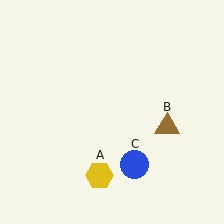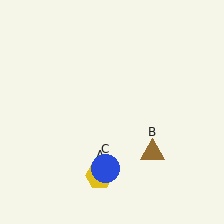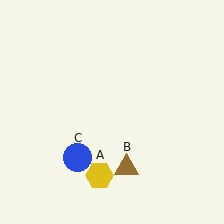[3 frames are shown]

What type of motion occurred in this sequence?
The brown triangle (object B), blue circle (object C) rotated clockwise around the center of the scene.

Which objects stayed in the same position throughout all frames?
Yellow hexagon (object A) remained stationary.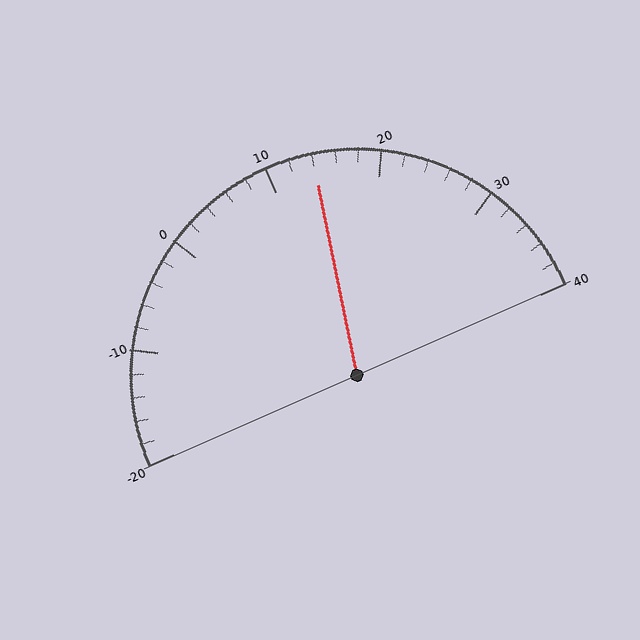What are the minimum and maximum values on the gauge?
The gauge ranges from -20 to 40.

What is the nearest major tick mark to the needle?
The nearest major tick mark is 10.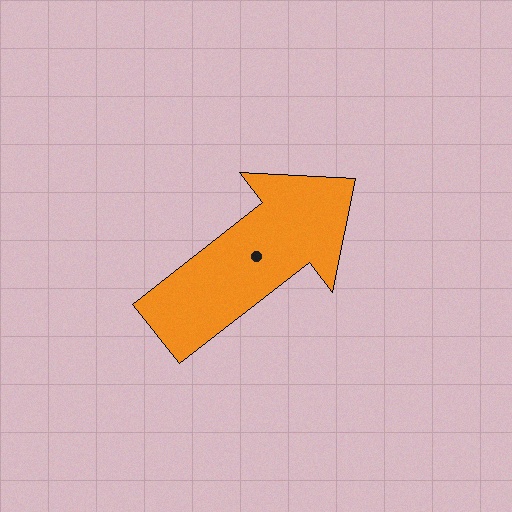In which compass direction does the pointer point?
Northeast.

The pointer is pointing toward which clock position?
Roughly 2 o'clock.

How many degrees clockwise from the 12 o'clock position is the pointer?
Approximately 52 degrees.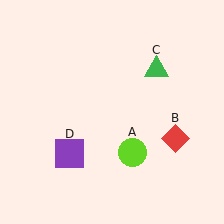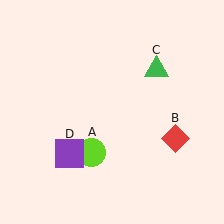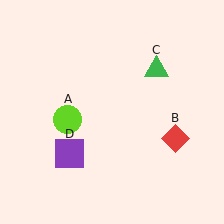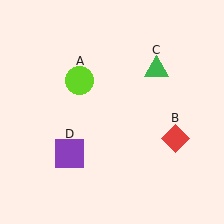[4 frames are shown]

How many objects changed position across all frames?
1 object changed position: lime circle (object A).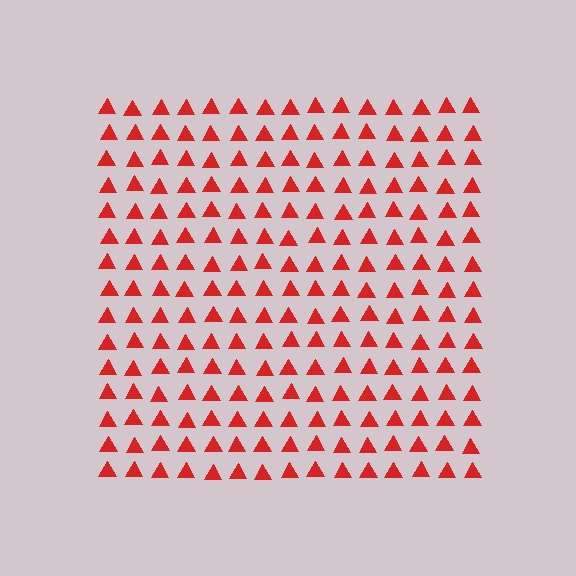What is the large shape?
The large shape is a square.